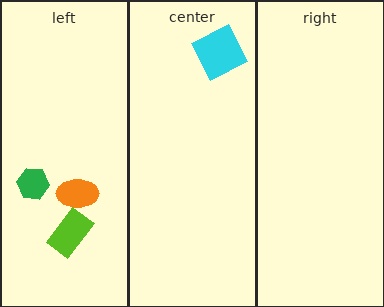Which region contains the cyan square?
The center region.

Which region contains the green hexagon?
The left region.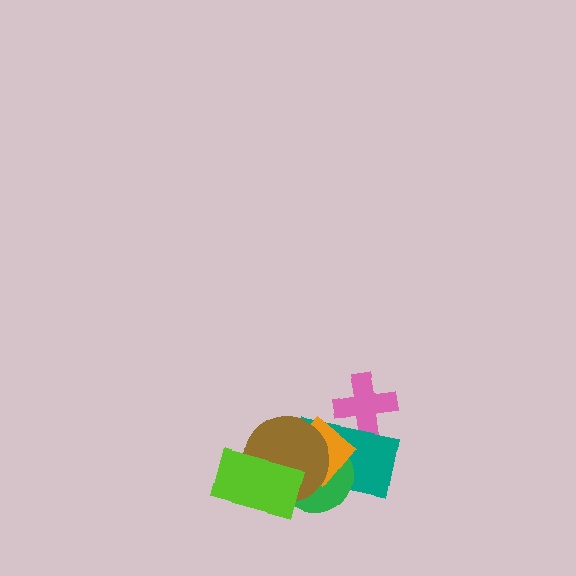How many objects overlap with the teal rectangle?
4 objects overlap with the teal rectangle.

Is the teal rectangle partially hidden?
Yes, it is partially covered by another shape.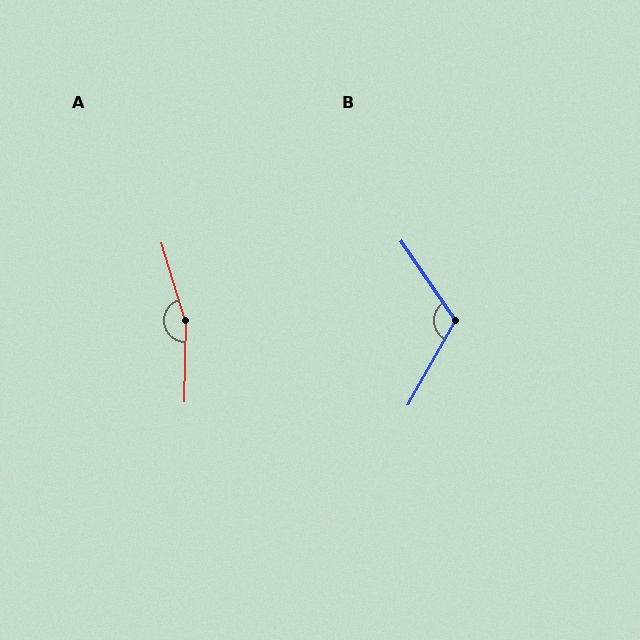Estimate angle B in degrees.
Approximately 116 degrees.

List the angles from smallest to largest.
B (116°), A (162°).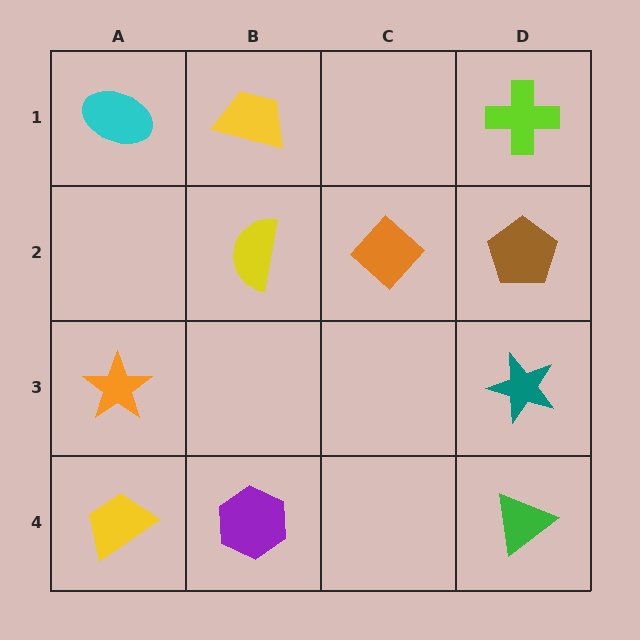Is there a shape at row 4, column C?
No, that cell is empty.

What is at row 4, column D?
A green triangle.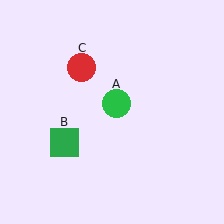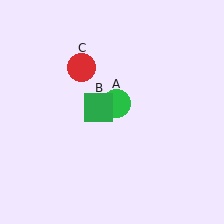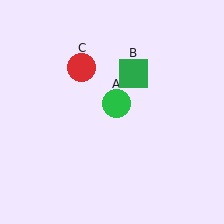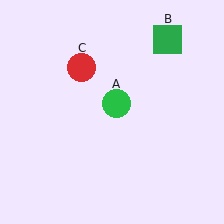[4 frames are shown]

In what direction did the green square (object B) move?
The green square (object B) moved up and to the right.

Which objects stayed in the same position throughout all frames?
Green circle (object A) and red circle (object C) remained stationary.